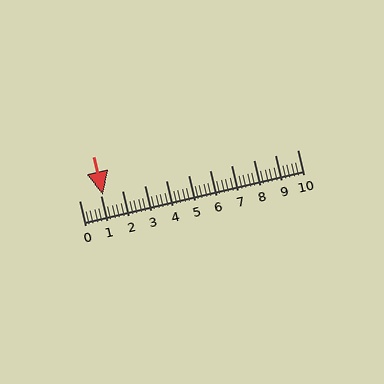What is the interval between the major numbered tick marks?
The major tick marks are spaced 1 units apart.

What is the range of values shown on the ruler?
The ruler shows values from 0 to 10.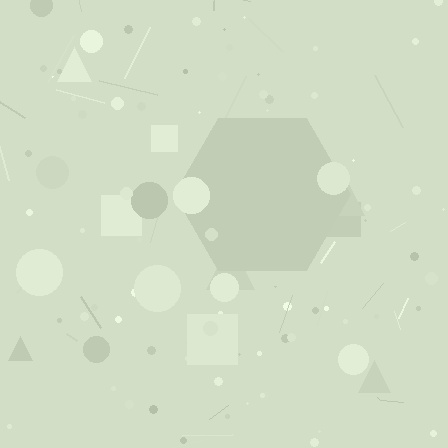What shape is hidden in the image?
A hexagon is hidden in the image.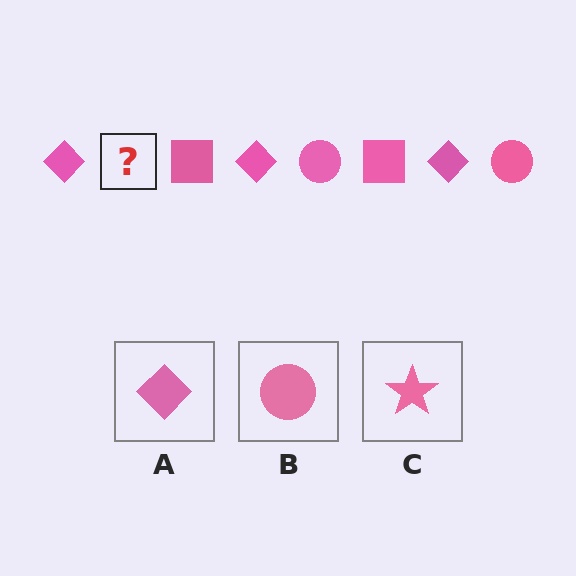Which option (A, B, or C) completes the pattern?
B.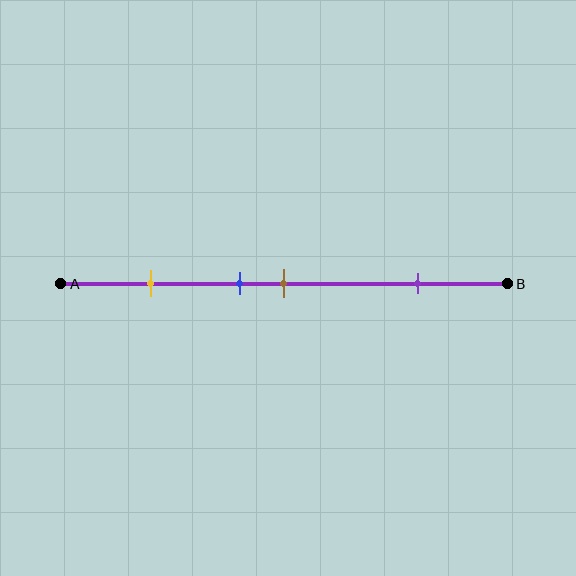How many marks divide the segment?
There are 4 marks dividing the segment.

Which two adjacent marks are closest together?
The blue and brown marks are the closest adjacent pair.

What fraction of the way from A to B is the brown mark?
The brown mark is approximately 50% (0.5) of the way from A to B.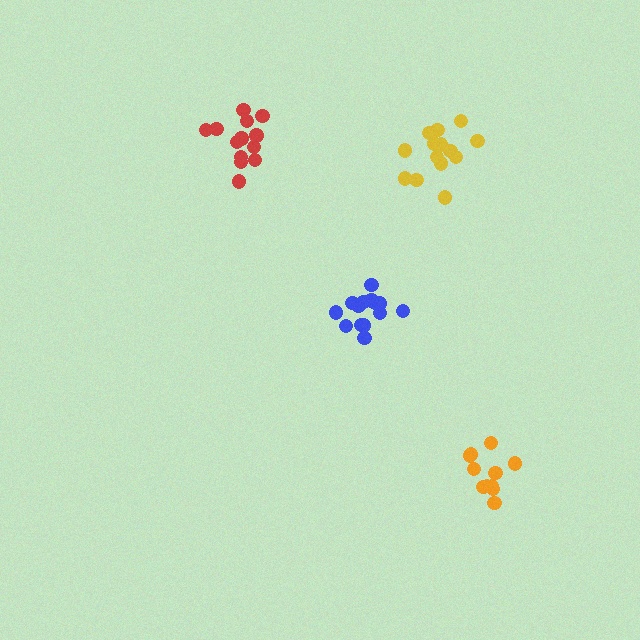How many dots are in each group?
Group 1: 13 dots, Group 2: 14 dots, Group 3: 11 dots, Group 4: 14 dots (52 total).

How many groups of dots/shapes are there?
There are 4 groups.